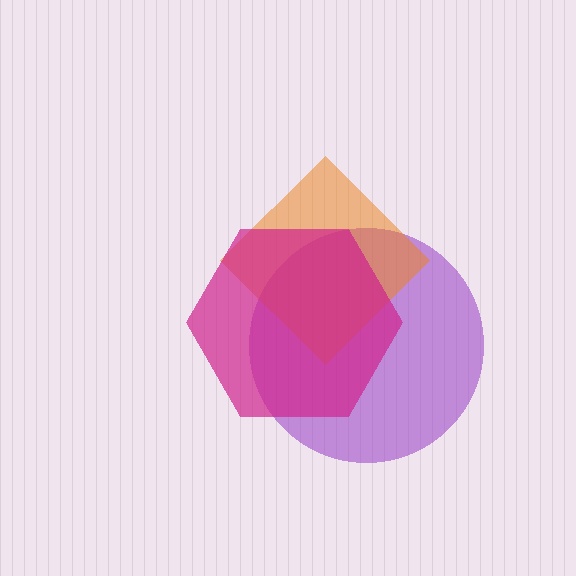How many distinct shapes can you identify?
There are 3 distinct shapes: a purple circle, an orange diamond, a magenta hexagon.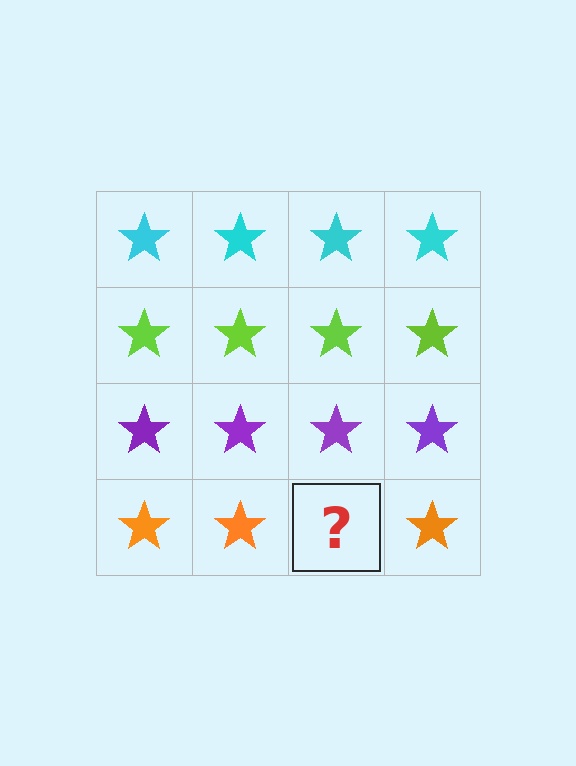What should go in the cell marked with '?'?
The missing cell should contain an orange star.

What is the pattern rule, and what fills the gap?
The rule is that each row has a consistent color. The gap should be filled with an orange star.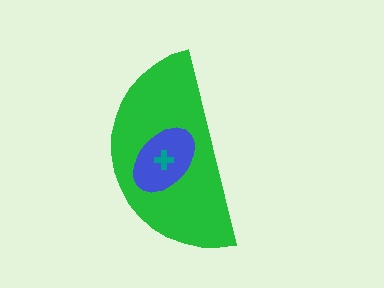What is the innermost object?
The teal cross.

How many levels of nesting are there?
3.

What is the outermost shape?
The green semicircle.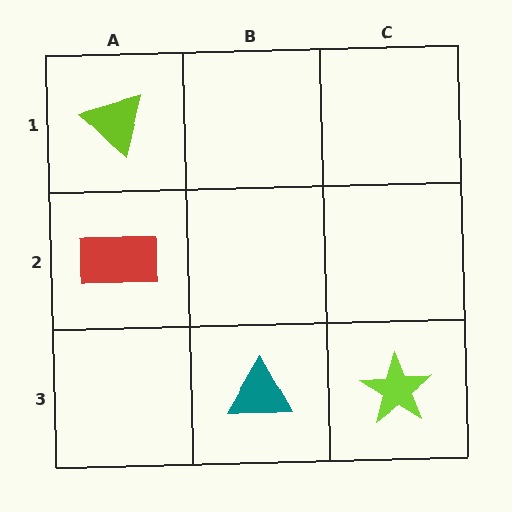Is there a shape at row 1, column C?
No, that cell is empty.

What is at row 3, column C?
A lime star.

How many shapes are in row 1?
1 shape.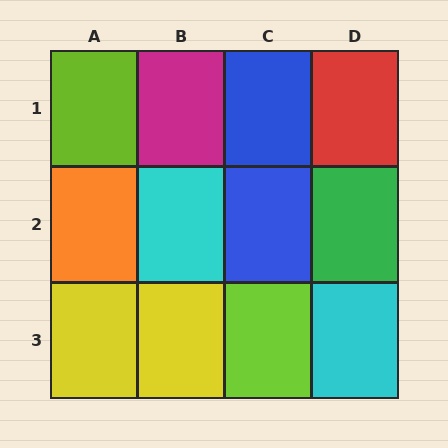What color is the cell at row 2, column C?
Blue.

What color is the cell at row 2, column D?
Green.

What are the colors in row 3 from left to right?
Yellow, yellow, lime, cyan.